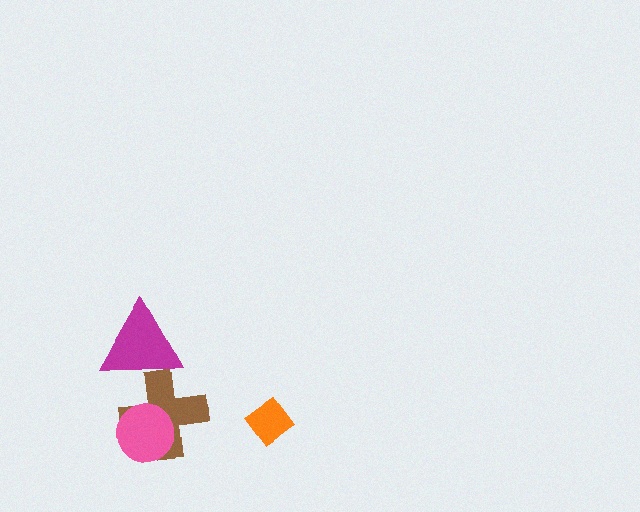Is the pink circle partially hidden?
No, no other shape covers it.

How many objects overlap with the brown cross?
2 objects overlap with the brown cross.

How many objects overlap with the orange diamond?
0 objects overlap with the orange diamond.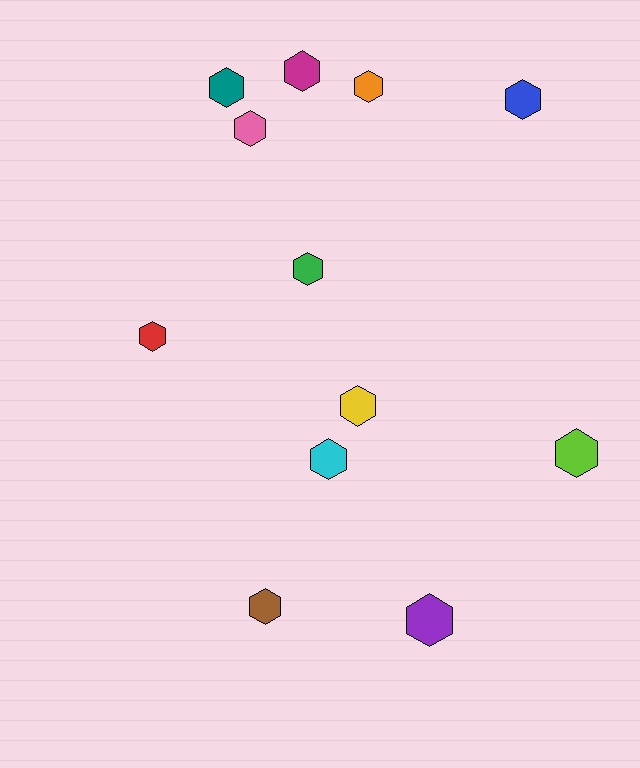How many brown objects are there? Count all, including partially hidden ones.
There is 1 brown object.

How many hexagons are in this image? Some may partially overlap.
There are 12 hexagons.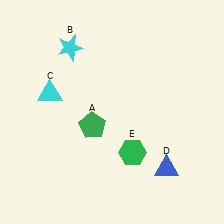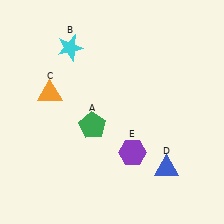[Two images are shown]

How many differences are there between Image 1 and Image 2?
There are 2 differences between the two images.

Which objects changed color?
C changed from cyan to orange. E changed from green to purple.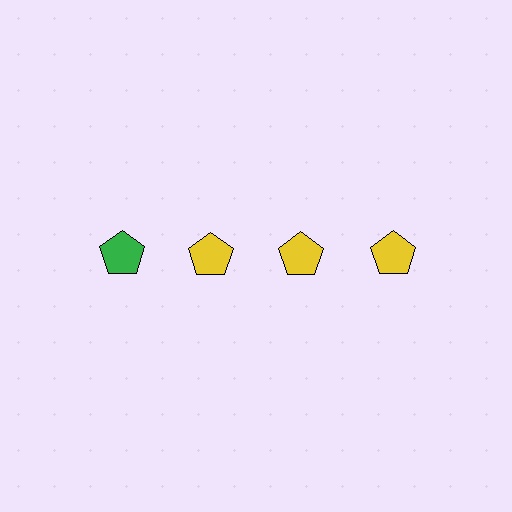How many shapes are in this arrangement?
There are 4 shapes arranged in a grid pattern.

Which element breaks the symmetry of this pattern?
The green pentagon in the top row, leftmost column breaks the symmetry. All other shapes are yellow pentagons.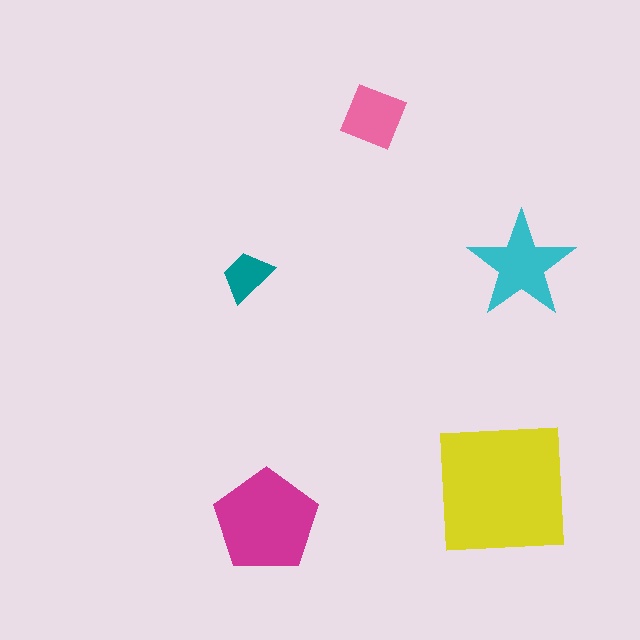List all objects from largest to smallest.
The yellow square, the magenta pentagon, the cyan star, the pink diamond, the teal trapezoid.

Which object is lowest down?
The magenta pentagon is bottommost.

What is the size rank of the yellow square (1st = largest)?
1st.